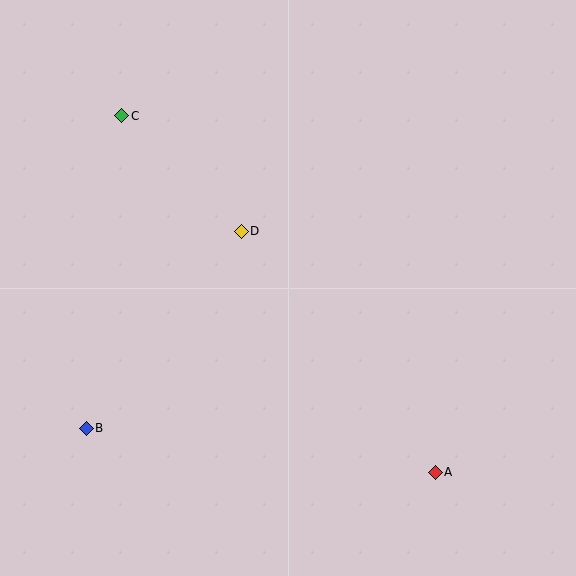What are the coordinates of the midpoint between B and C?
The midpoint between B and C is at (104, 272).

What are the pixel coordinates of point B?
Point B is at (86, 428).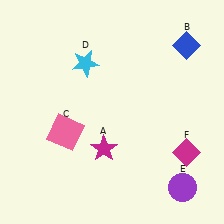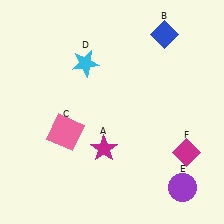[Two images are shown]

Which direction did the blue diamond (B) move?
The blue diamond (B) moved left.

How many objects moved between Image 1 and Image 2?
1 object moved between the two images.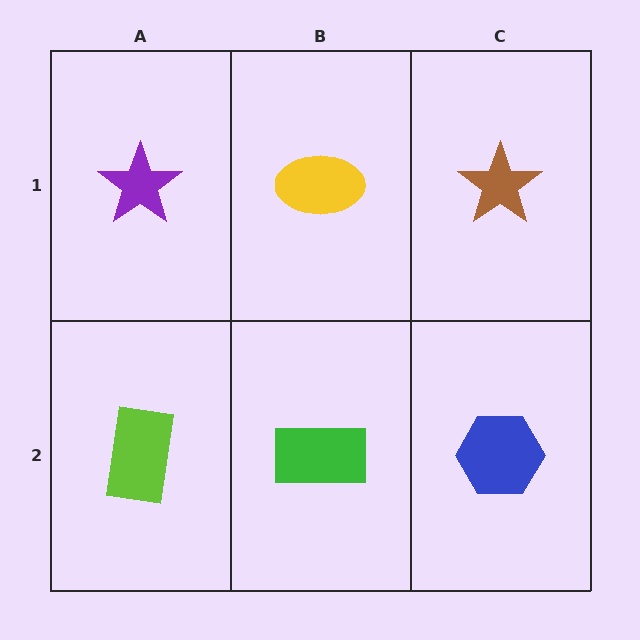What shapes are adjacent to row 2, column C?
A brown star (row 1, column C), a green rectangle (row 2, column B).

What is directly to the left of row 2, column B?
A lime rectangle.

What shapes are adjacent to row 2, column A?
A purple star (row 1, column A), a green rectangle (row 2, column B).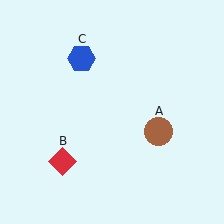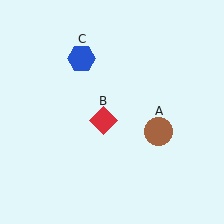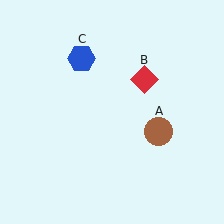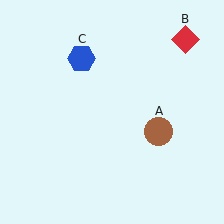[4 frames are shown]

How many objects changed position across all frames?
1 object changed position: red diamond (object B).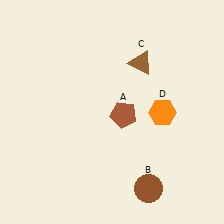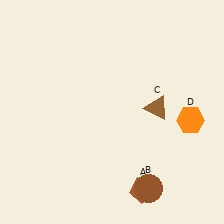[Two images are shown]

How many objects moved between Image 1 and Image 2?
3 objects moved between the two images.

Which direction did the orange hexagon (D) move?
The orange hexagon (D) moved right.